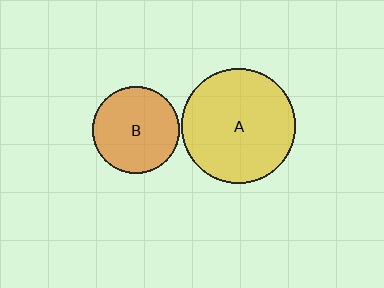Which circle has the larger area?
Circle A (yellow).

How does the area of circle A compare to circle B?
Approximately 1.7 times.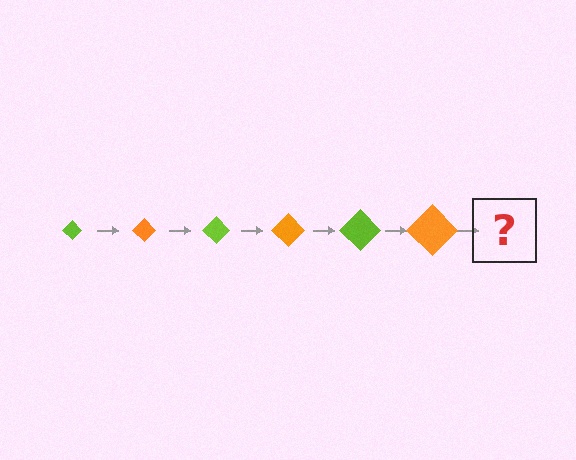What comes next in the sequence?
The next element should be a lime diamond, larger than the previous one.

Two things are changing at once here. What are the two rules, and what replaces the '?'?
The two rules are that the diamond grows larger each step and the color cycles through lime and orange. The '?' should be a lime diamond, larger than the previous one.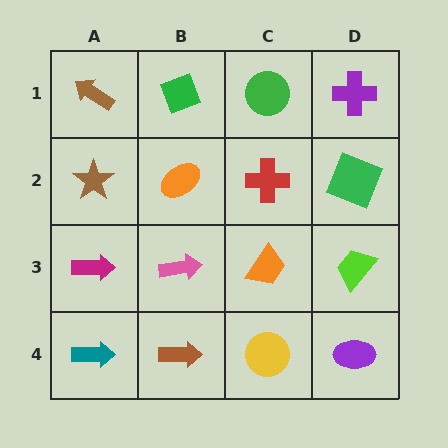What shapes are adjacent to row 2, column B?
A green diamond (row 1, column B), a pink arrow (row 3, column B), a brown star (row 2, column A), a red cross (row 2, column C).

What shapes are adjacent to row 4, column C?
An orange trapezoid (row 3, column C), a brown arrow (row 4, column B), a purple ellipse (row 4, column D).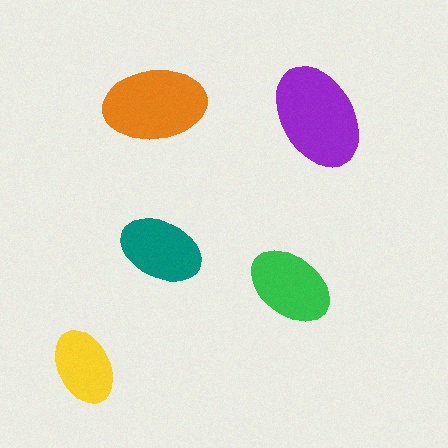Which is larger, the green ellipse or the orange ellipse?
The orange one.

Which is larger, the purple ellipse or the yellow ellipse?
The purple one.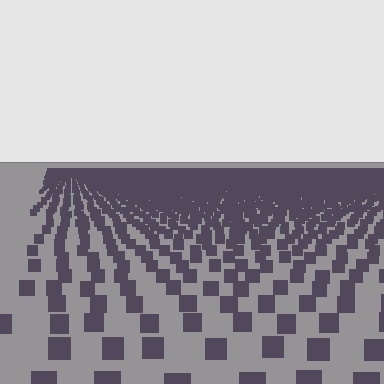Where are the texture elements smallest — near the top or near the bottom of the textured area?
Near the top.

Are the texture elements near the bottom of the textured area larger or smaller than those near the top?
Larger. Near the bottom, elements are closer to the viewer and appear at a bigger on-screen size.